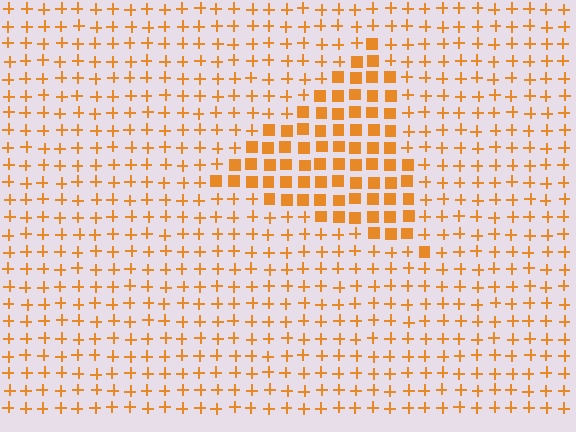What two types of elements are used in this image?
The image uses squares inside the triangle region and plus signs outside it.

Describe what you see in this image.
The image is filled with small orange elements arranged in a uniform grid. A triangle-shaped region contains squares, while the surrounding area contains plus signs. The boundary is defined purely by the change in element shape.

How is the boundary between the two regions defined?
The boundary is defined by a change in element shape: squares inside vs. plus signs outside. All elements share the same color and spacing.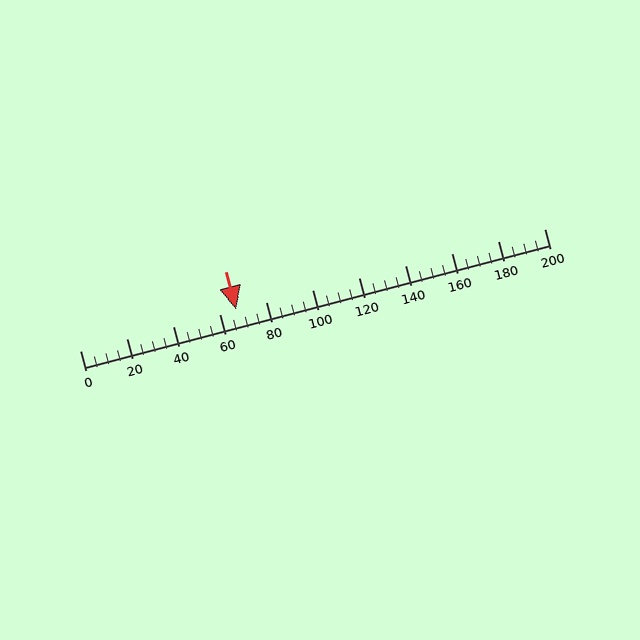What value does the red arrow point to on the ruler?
The red arrow points to approximately 67.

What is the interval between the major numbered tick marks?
The major tick marks are spaced 20 units apart.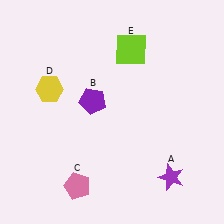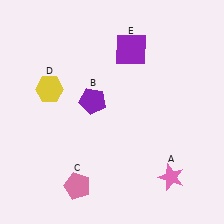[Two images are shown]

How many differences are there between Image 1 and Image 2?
There are 2 differences between the two images.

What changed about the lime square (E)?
In Image 1, E is lime. In Image 2, it changed to purple.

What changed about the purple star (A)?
In Image 1, A is purple. In Image 2, it changed to pink.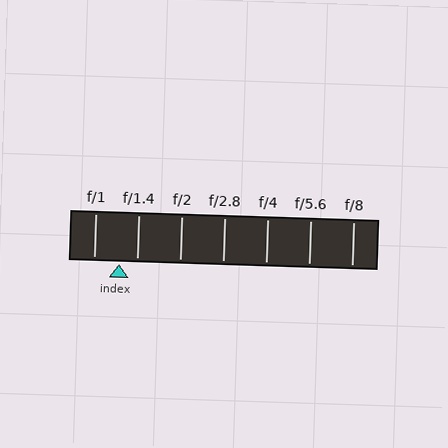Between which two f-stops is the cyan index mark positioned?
The index mark is between f/1 and f/1.4.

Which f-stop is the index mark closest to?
The index mark is closest to f/1.4.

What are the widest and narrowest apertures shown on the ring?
The widest aperture shown is f/1 and the narrowest is f/8.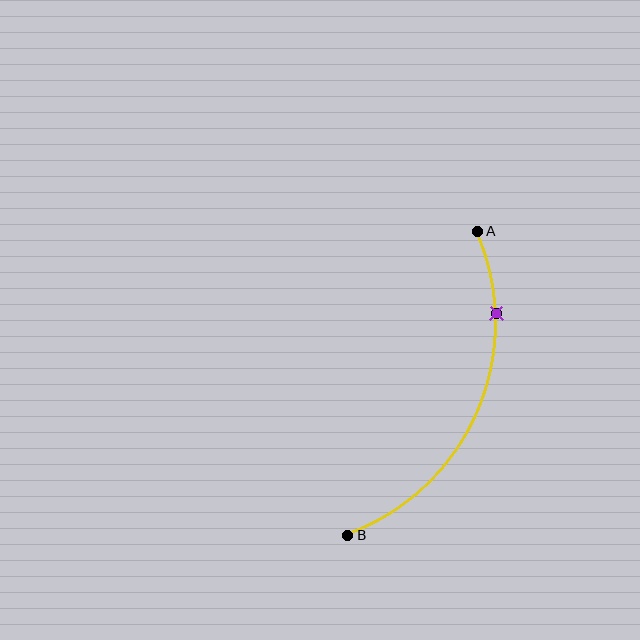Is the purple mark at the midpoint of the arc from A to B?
No. The purple mark lies on the arc but is closer to endpoint A. The arc midpoint would be at the point on the curve equidistant along the arc from both A and B.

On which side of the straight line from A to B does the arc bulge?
The arc bulges to the right of the straight line connecting A and B.